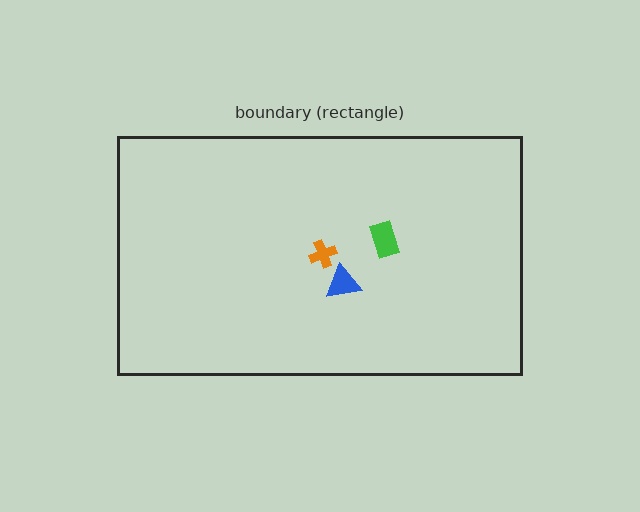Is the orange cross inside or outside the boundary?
Inside.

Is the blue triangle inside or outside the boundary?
Inside.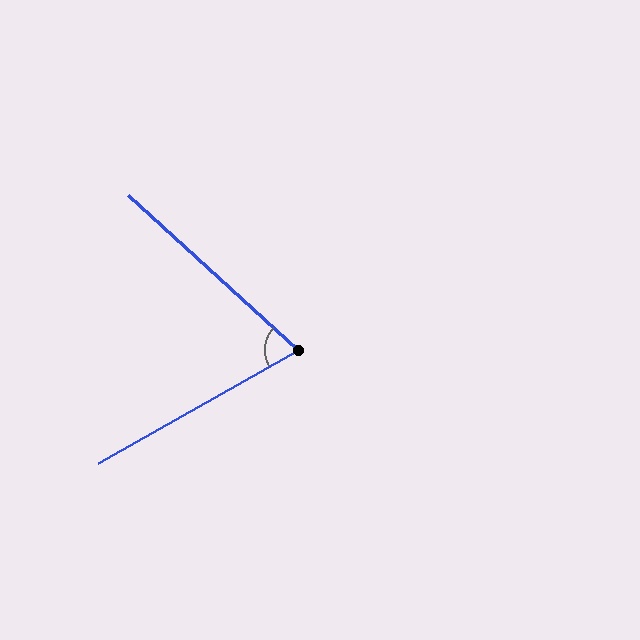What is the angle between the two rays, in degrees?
Approximately 72 degrees.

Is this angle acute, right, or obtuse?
It is acute.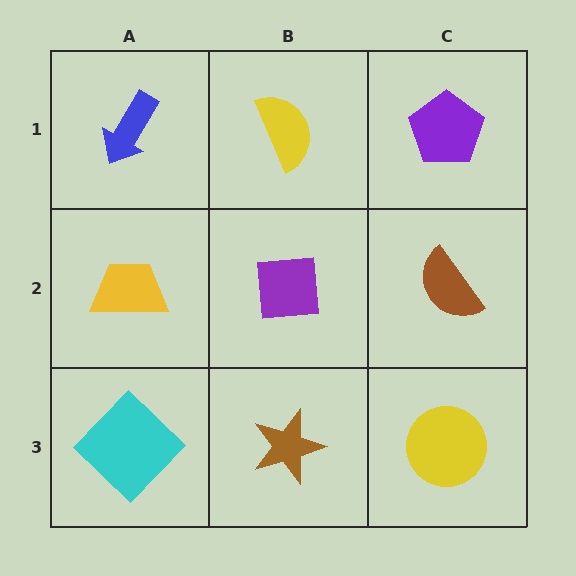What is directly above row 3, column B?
A purple square.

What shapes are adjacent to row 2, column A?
A blue arrow (row 1, column A), a cyan diamond (row 3, column A), a purple square (row 2, column B).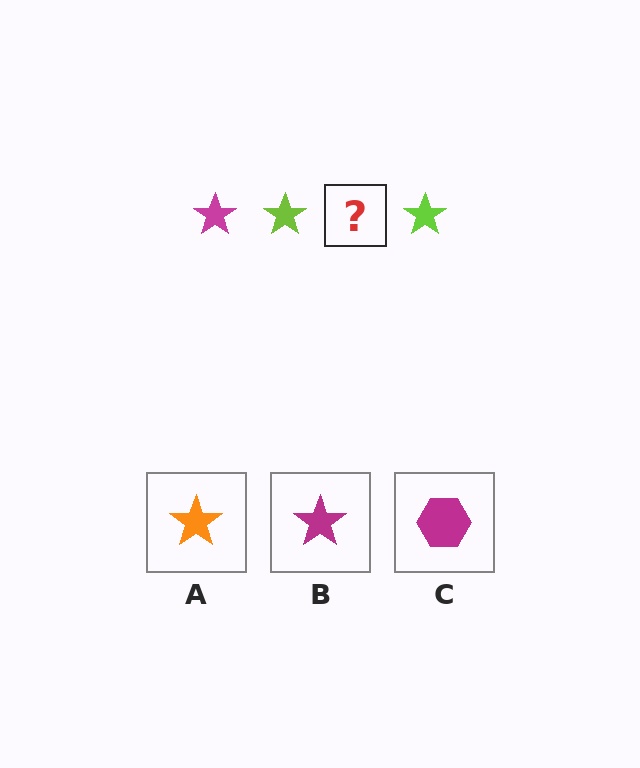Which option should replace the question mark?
Option B.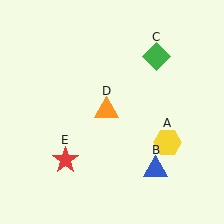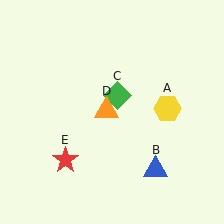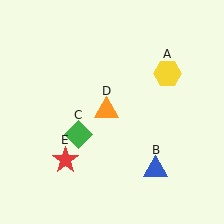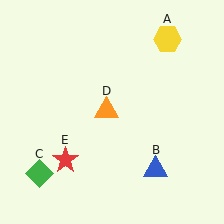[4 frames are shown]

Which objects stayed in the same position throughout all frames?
Blue triangle (object B) and orange triangle (object D) and red star (object E) remained stationary.